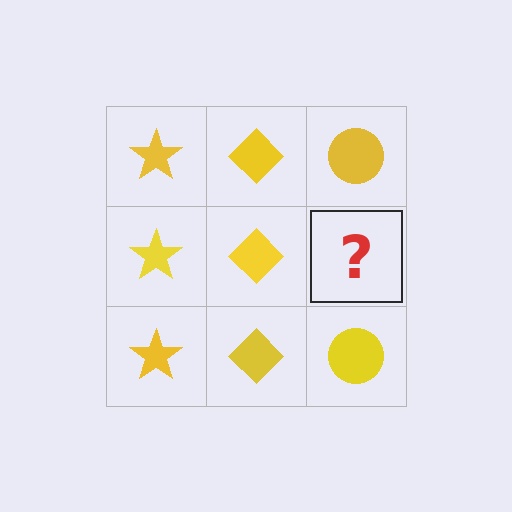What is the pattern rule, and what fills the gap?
The rule is that each column has a consistent shape. The gap should be filled with a yellow circle.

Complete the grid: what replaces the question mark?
The question mark should be replaced with a yellow circle.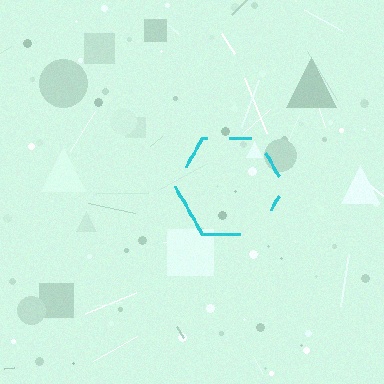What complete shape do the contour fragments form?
The contour fragments form a hexagon.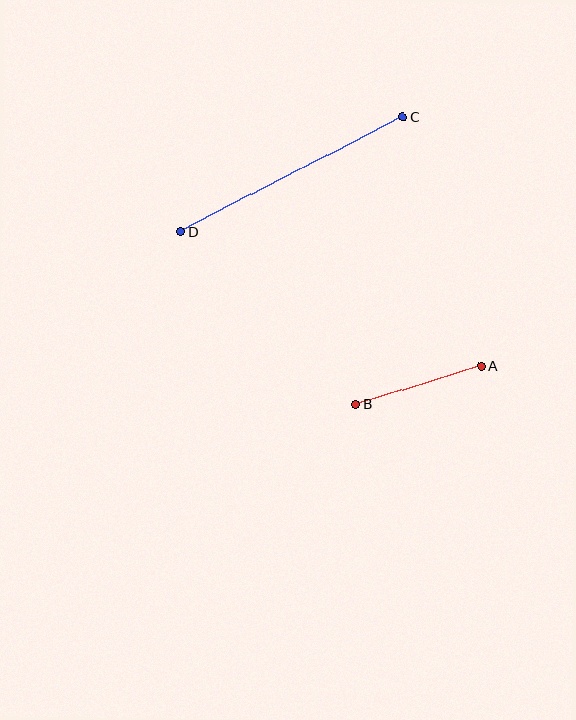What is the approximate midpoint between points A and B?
The midpoint is at approximately (419, 385) pixels.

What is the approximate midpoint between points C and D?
The midpoint is at approximately (292, 174) pixels.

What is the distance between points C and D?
The distance is approximately 250 pixels.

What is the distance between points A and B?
The distance is approximately 130 pixels.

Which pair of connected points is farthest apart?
Points C and D are farthest apart.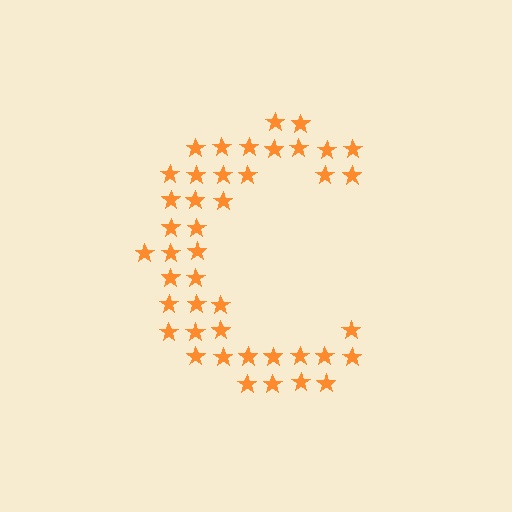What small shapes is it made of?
It is made of small stars.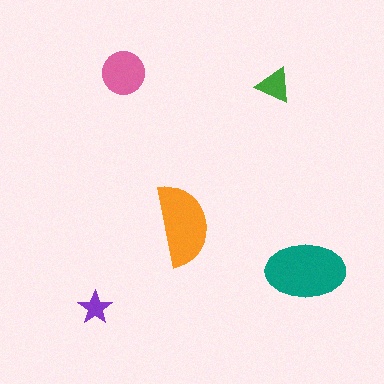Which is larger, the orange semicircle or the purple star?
The orange semicircle.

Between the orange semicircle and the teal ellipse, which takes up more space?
The teal ellipse.